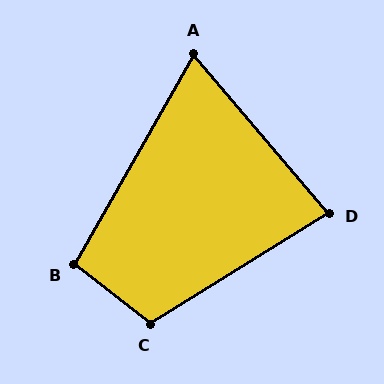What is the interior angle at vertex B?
Approximately 98 degrees (obtuse).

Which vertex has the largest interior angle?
C, at approximately 110 degrees.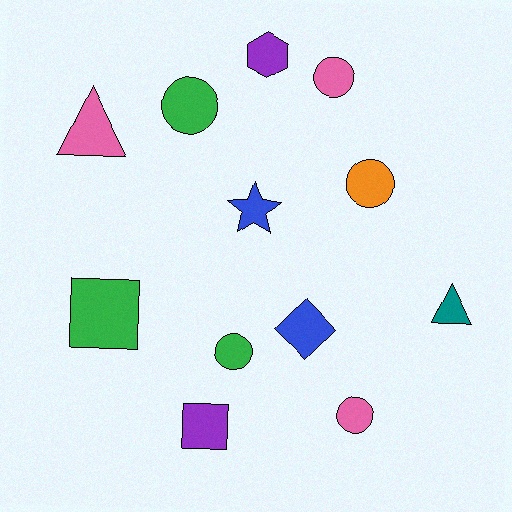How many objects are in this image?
There are 12 objects.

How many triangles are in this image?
There are 2 triangles.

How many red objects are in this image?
There are no red objects.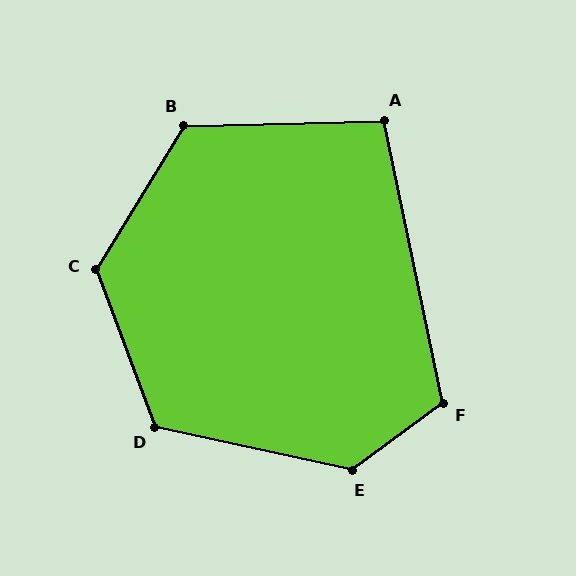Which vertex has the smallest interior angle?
A, at approximately 100 degrees.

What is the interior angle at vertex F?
Approximately 115 degrees (obtuse).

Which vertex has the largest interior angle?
E, at approximately 131 degrees.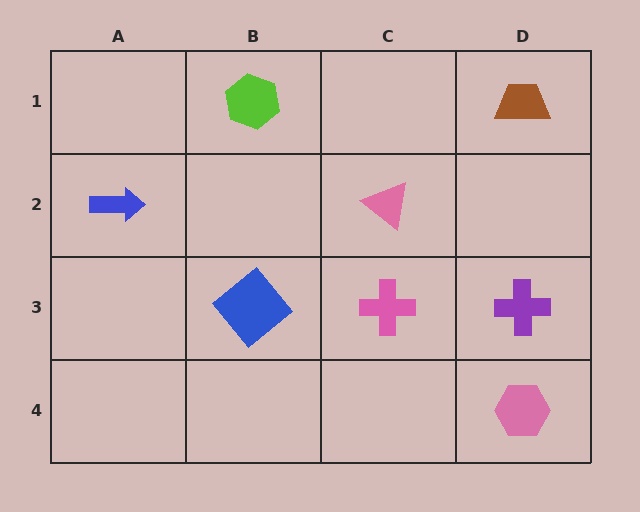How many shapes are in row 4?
1 shape.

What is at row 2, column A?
A blue arrow.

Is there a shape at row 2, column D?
No, that cell is empty.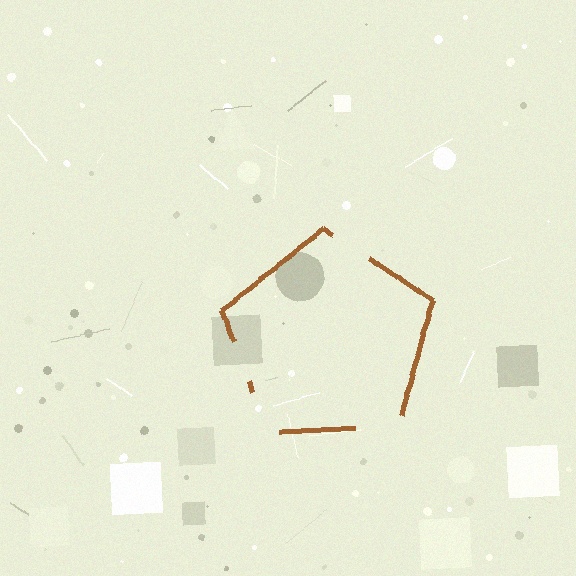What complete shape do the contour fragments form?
The contour fragments form a pentagon.